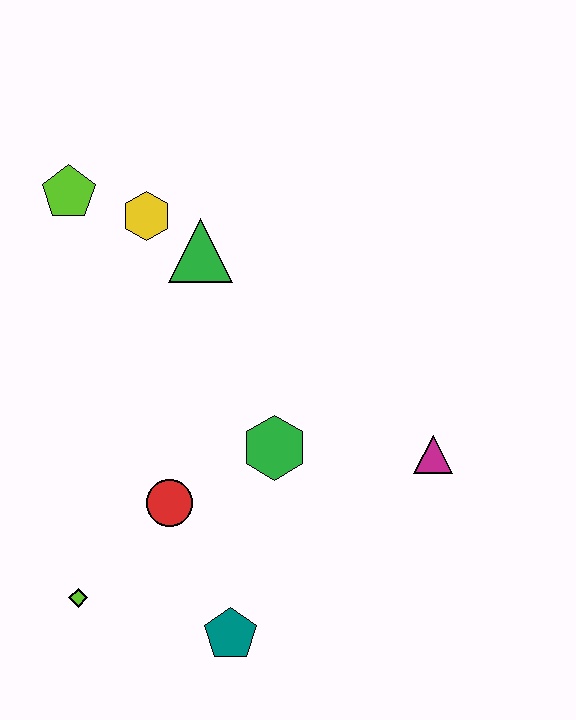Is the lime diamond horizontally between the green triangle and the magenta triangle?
No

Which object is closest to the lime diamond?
The red circle is closest to the lime diamond.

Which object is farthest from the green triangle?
The teal pentagon is farthest from the green triangle.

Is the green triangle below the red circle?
No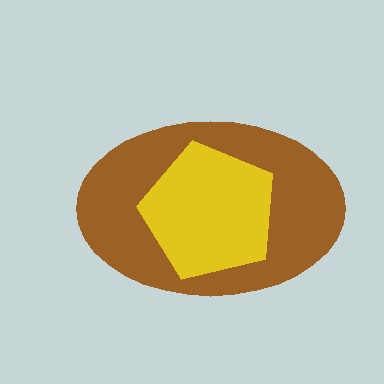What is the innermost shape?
The yellow pentagon.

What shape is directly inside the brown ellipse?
The yellow pentagon.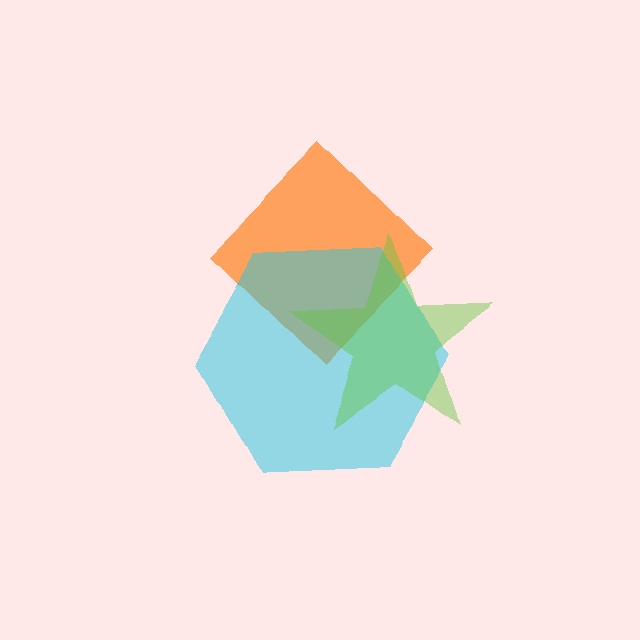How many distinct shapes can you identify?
There are 3 distinct shapes: an orange diamond, a cyan hexagon, a lime star.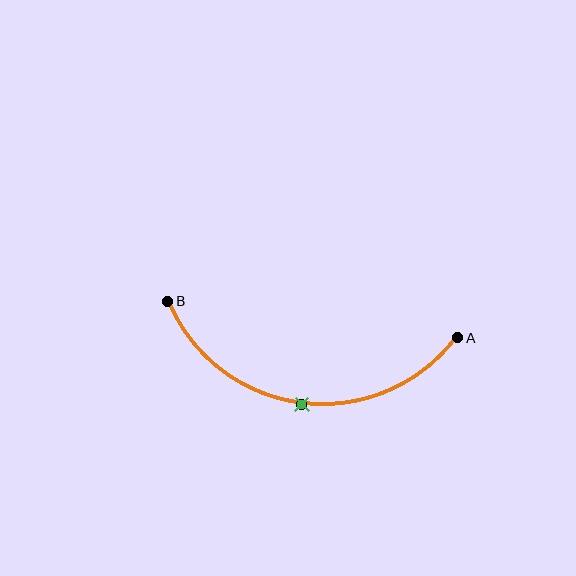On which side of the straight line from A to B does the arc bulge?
The arc bulges below the straight line connecting A and B.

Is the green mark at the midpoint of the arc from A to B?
Yes. The green mark lies on the arc at equal arc-length from both A and B — it is the arc midpoint.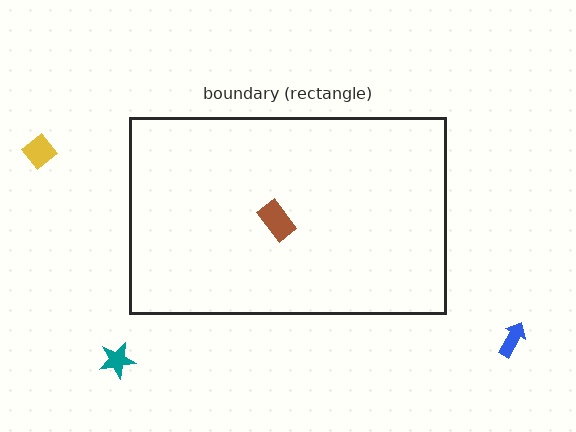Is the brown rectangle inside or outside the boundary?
Inside.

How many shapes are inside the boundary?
1 inside, 3 outside.